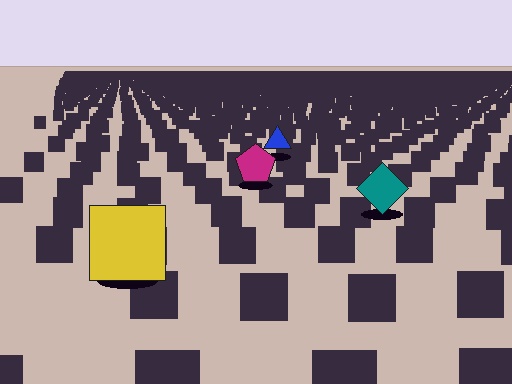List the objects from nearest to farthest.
From nearest to farthest: the yellow square, the teal diamond, the magenta pentagon, the blue triangle.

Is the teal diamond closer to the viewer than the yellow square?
No. The yellow square is closer — you can tell from the texture gradient: the ground texture is coarser near it.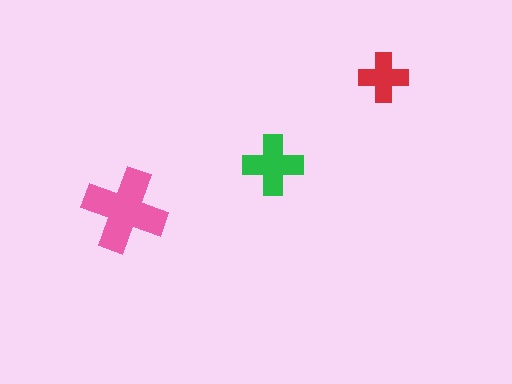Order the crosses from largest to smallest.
the pink one, the green one, the red one.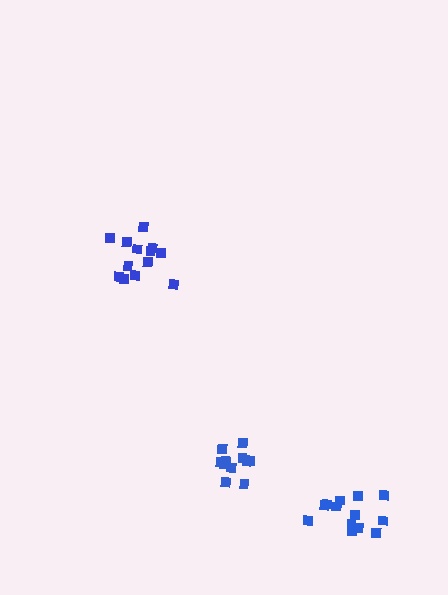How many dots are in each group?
Group 1: 11 dots, Group 2: 13 dots, Group 3: 13 dots (37 total).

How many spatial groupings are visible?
There are 3 spatial groupings.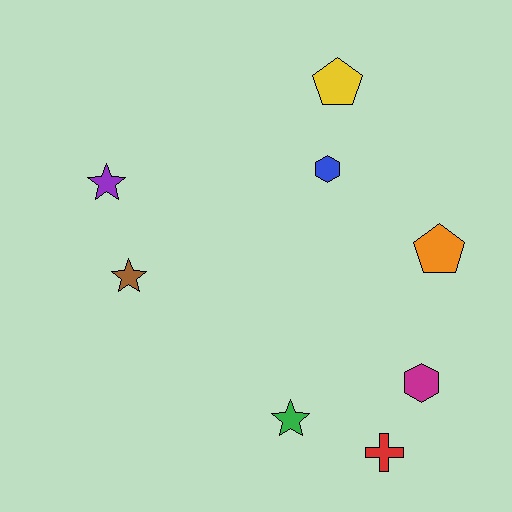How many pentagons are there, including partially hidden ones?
There are 2 pentagons.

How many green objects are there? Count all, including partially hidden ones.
There is 1 green object.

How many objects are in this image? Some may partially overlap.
There are 8 objects.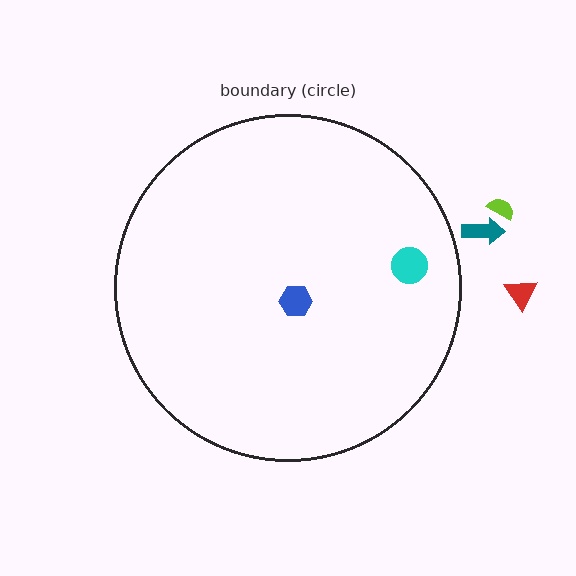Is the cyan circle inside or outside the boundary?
Inside.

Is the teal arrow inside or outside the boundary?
Outside.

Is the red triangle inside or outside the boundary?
Outside.